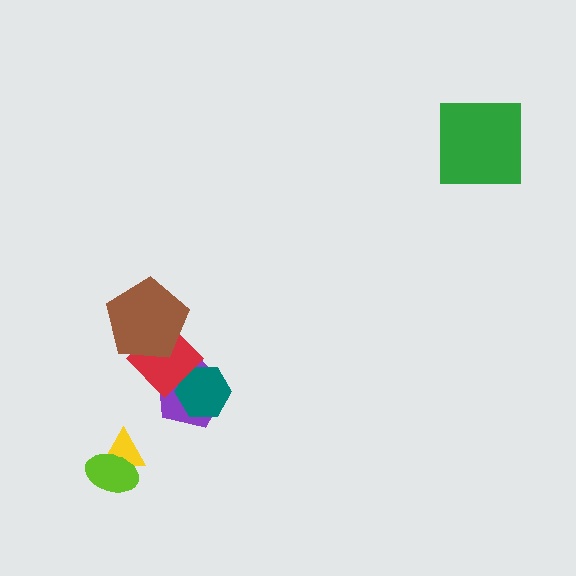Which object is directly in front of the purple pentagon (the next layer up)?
The teal hexagon is directly in front of the purple pentagon.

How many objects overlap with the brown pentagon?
1 object overlaps with the brown pentagon.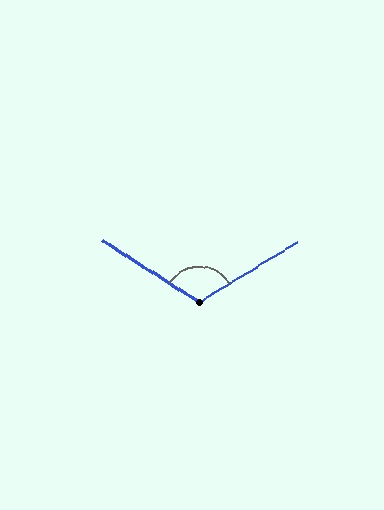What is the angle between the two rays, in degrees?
Approximately 116 degrees.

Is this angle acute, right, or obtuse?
It is obtuse.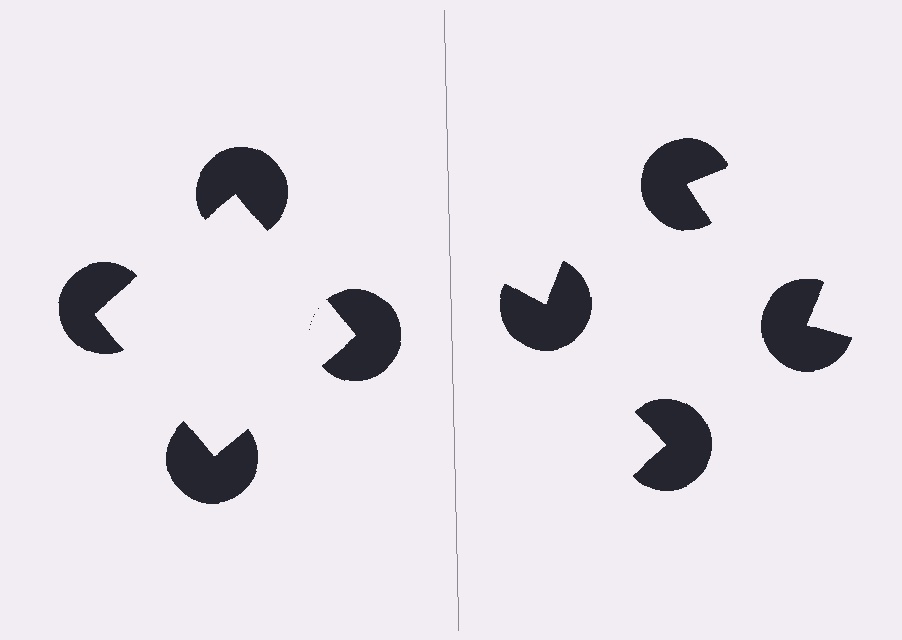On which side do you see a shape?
An illusory square appears on the left side. On the right side the wedge cuts are rotated, so no coherent shape forms.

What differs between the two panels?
The pac-man discs are positioned identically on both sides; only the wedge orientations differ. On the left they align to a square; on the right they are misaligned.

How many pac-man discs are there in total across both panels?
8 — 4 on each side.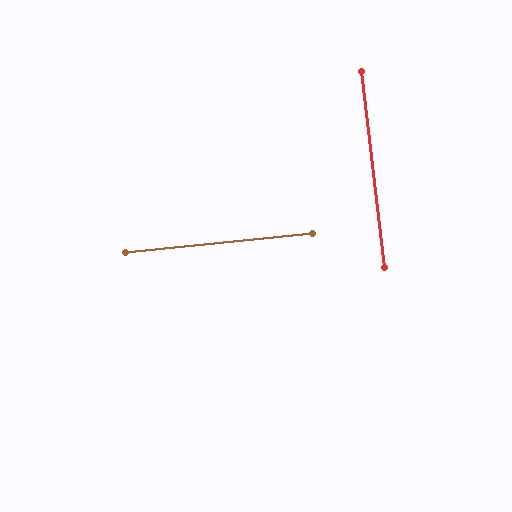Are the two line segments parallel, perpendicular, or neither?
Perpendicular — they meet at approximately 89°.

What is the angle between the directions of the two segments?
Approximately 89 degrees.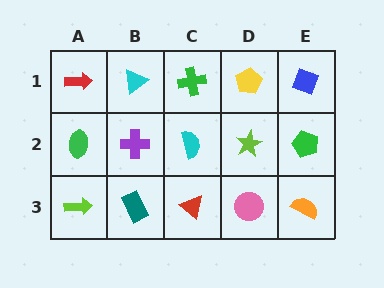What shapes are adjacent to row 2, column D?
A yellow pentagon (row 1, column D), a pink circle (row 3, column D), a cyan semicircle (row 2, column C), a green pentagon (row 2, column E).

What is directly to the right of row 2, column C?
A lime star.